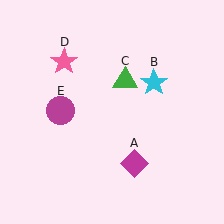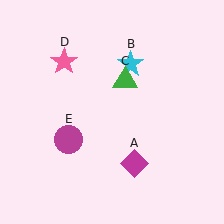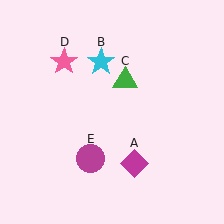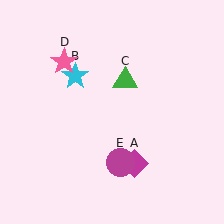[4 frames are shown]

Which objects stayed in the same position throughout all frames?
Magenta diamond (object A) and green triangle (object C) and pink star (object D) remained stationary.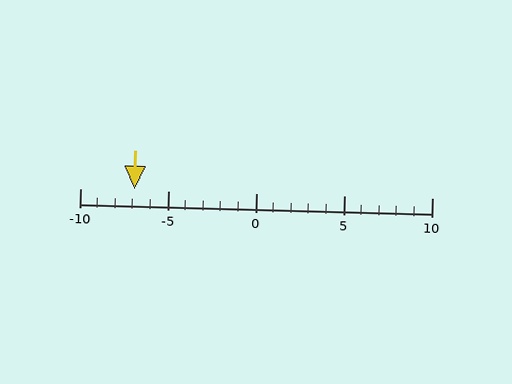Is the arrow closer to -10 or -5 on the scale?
The arrow is closer to -5.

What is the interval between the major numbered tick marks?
The major tick marks are spaced 5 units apart.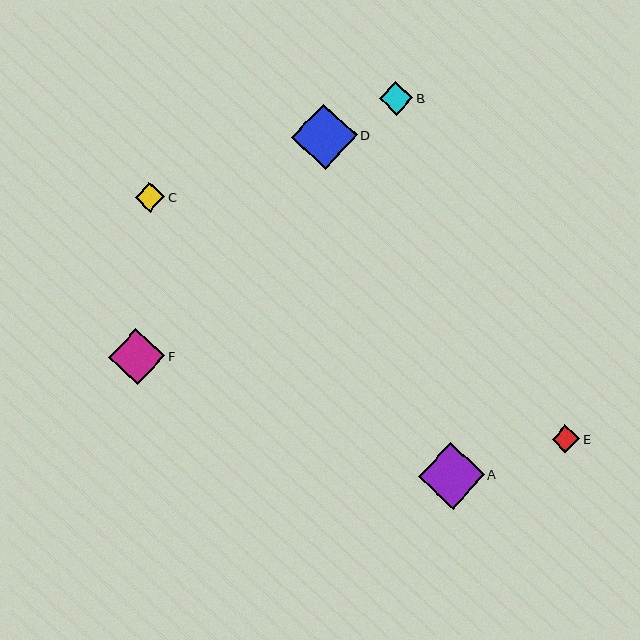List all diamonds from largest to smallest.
From largest to smallest: A, D, F, B, C, E.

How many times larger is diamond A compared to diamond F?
Diamond A is approximately 1.2 times the size of diamond F.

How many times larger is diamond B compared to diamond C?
Diamond B is approximately 1.1 times the size of diamond C.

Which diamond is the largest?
Diamond A is the largest with a size of approximately 66 pixels.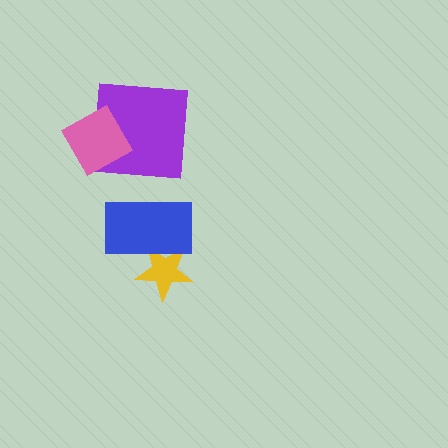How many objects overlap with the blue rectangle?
1 object overlaps with the blue rectangle.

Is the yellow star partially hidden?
Yes, it is partially covered by another shape.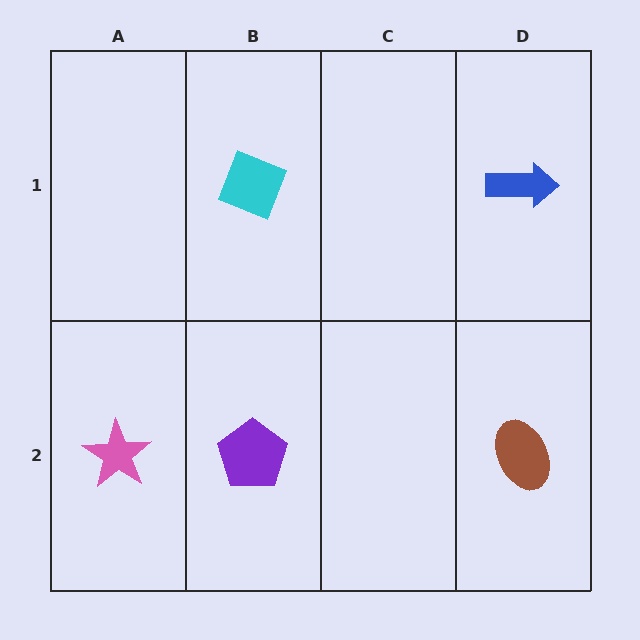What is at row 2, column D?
A brown ellipse.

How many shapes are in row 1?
2 shapes.